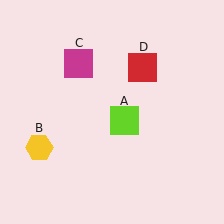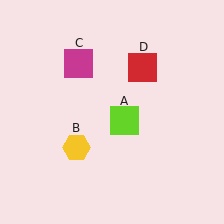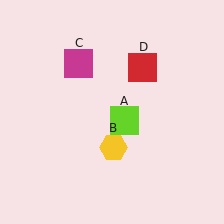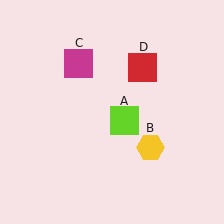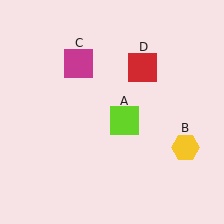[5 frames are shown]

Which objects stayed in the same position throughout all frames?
Lime square (object A) and magenta square (object C) and red square (object D) remained stationary.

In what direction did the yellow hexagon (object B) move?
The yellow hexagon (object B) moved right.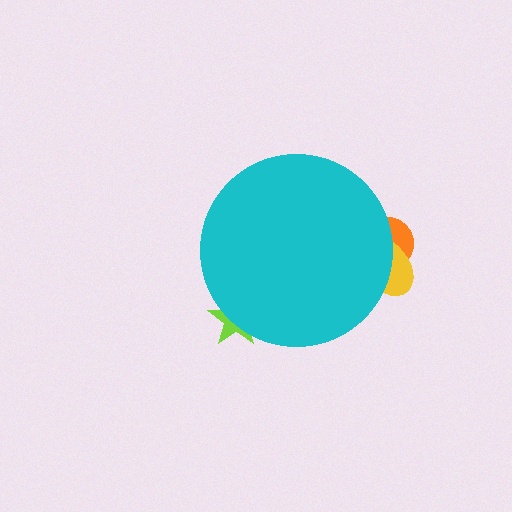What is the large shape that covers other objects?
A cyan circle.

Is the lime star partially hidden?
Yes, the lime star is partially hidden behind the cyan circle.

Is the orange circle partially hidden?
Yes, the orange circle is partially hidden behind the cyan circle.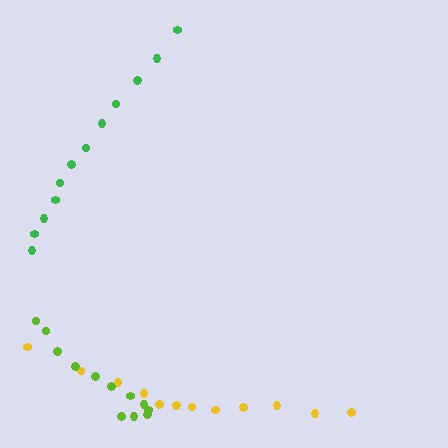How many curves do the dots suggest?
There are 3 distinct paths.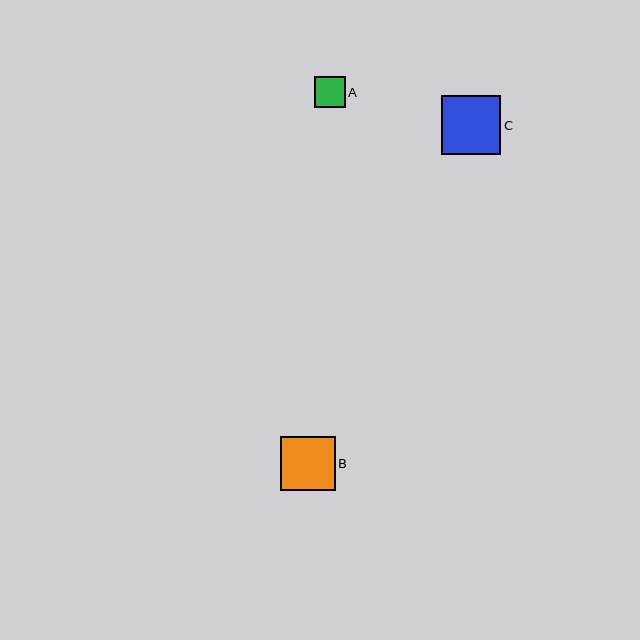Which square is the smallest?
Square A is the smallest with a size of approximately 31 pixels.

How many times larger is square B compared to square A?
Square B is approximately 1.8 times the size of square A.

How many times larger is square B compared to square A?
Square B is approximately 1.8 times the size of square A.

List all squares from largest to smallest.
From largest to smallest: C, B, A.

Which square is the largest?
Square C is the largest with a size of approximately 59 pixels.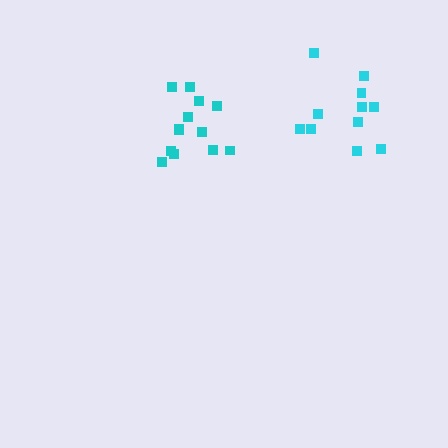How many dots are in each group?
Group 1: 13 dots, Group 2: 11 dots (24 total).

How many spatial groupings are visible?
There are 2 spatial groupings.